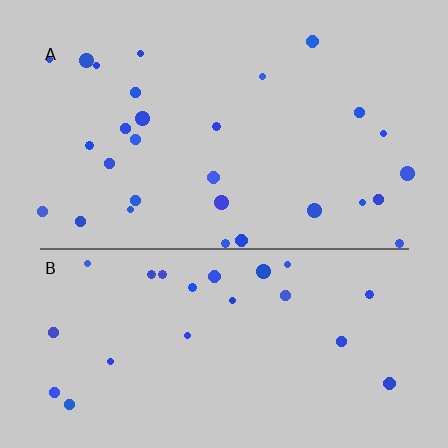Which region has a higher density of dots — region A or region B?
A (the top).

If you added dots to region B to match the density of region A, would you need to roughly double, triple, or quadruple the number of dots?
Approximately double.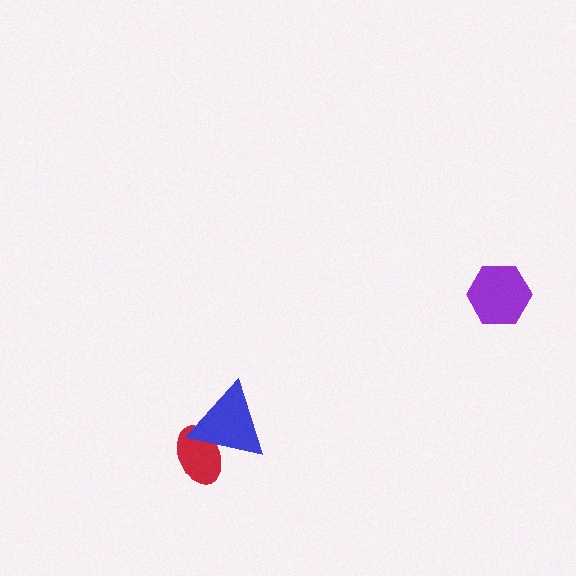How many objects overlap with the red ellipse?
1 object overlaps with the red ellipse.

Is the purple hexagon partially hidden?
No, no other shape covers it.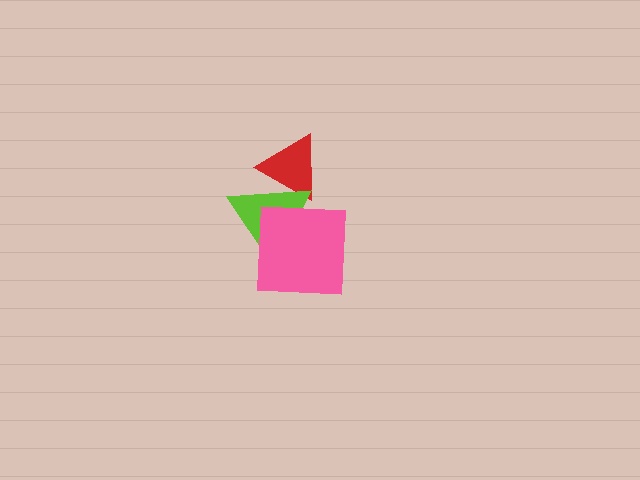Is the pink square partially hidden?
No, no other shape covers it.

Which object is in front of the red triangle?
The lime triangle is in front of the red triangle.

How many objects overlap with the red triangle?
1 object overlaps with the red triangle.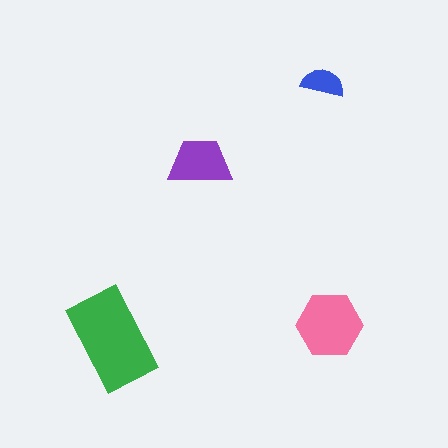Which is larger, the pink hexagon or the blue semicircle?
The pink hexagon.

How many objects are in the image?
There are 4 objects in the image.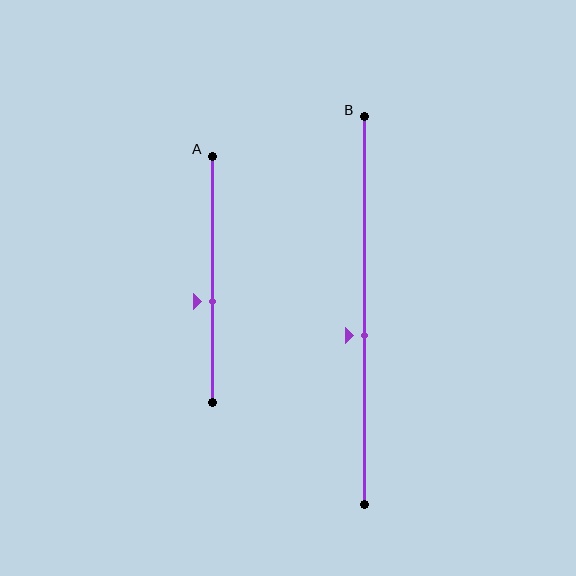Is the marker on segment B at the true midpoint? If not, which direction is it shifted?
No, the marker on segment B is shifted downward by about 6% of the segment length.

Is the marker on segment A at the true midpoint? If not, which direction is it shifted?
No, the marker on segment A is shifted downward by about 9% of the segment length.